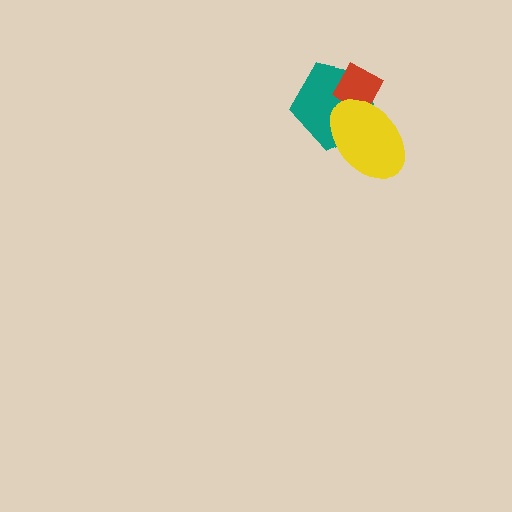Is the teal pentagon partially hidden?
Yes, it is partially covered by another shape.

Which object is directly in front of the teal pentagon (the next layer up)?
The red diamond is directly in front of the teal pentagon.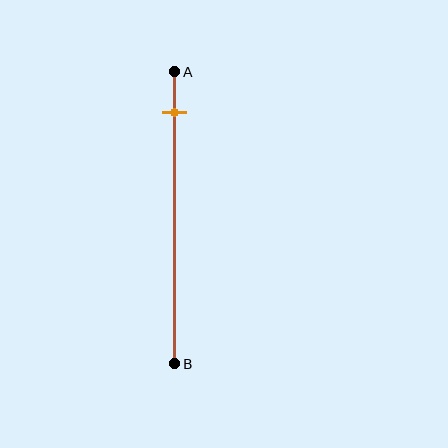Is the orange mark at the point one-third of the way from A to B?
No, the mark is at about 15% from A, not at the 33% one-third point.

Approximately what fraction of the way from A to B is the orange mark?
The orange mark is approximately 15% of the way from A to B.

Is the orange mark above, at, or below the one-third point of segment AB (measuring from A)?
The orange mark is above the one-third point of segment AB.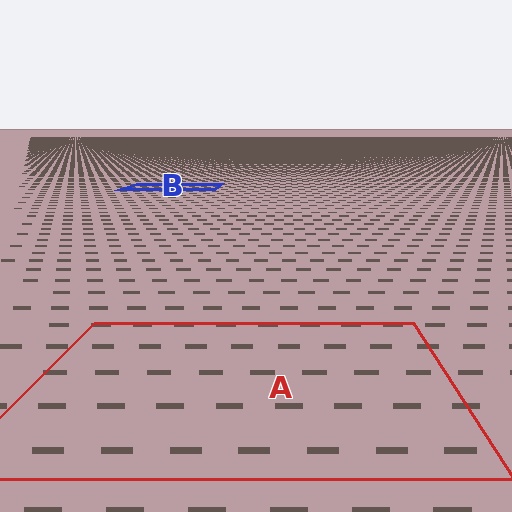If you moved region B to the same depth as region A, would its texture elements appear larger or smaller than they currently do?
They would appear larger. At a closer depth, the same texture elements are projected at a bigger on-screen size.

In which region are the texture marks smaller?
The texture marks are smaller in region B, because it is farther away.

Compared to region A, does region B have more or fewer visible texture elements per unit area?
Region B has more texture elements per unit area — they are packed more densely because it is farther away.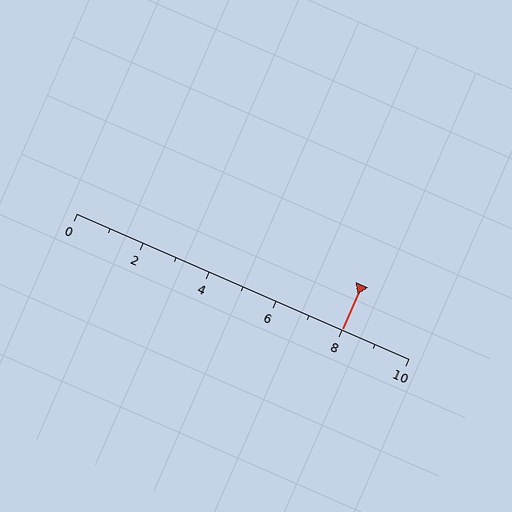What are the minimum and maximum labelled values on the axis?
The axis runs from 0 to 10.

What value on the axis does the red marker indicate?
The marker indicates approximately 8.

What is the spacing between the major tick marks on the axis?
The major ticks are spaced 2 apart.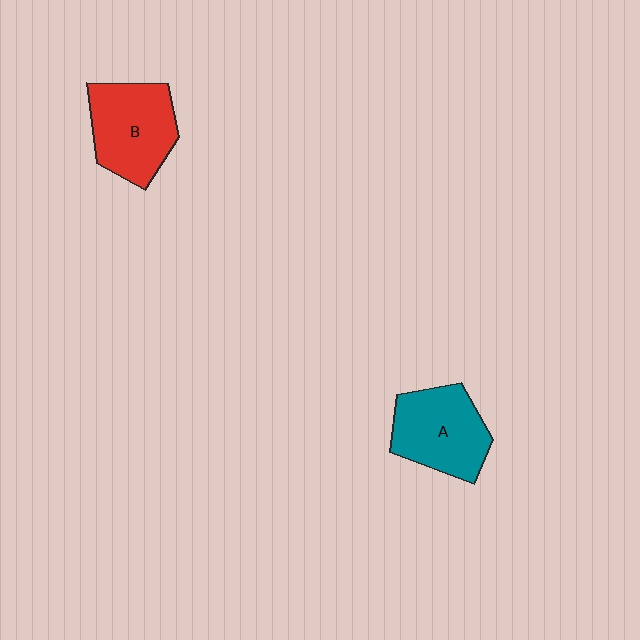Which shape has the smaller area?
Shape A (teal).